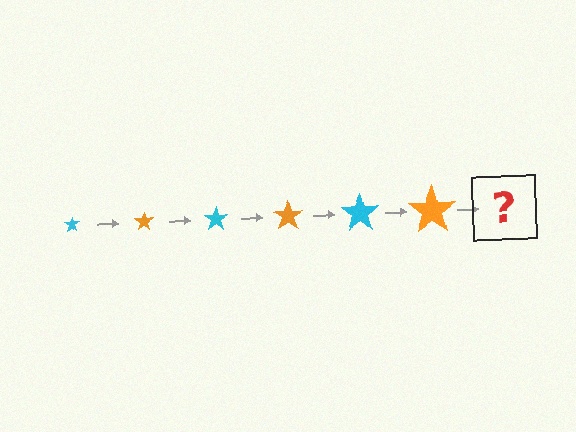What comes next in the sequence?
The next element should be a cyan star, larger than the previous one.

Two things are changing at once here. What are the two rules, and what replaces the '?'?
The two rules are that the star grows larger each step and the color cycles through cyan and orange. The '?' should be a cyan star, larger than the previous one.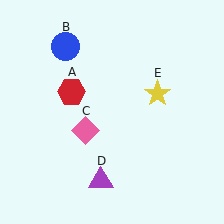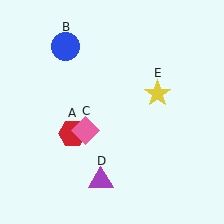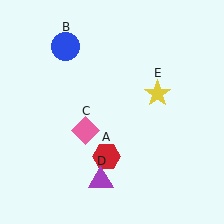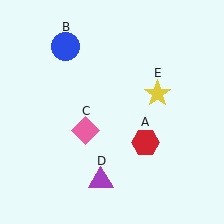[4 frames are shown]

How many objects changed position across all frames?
1 object changed position: red hexagon (object A).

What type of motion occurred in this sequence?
The red hexagon (object A) rotated counterclockwise around the center of the scene.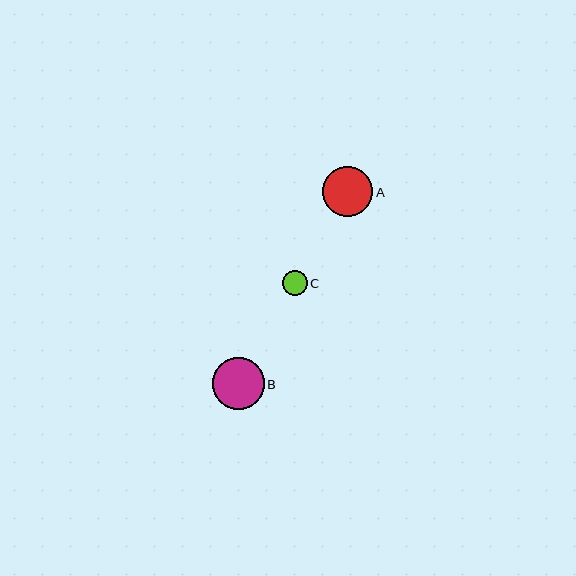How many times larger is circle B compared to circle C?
Circle B is approximately 2.0 times the size of circle C.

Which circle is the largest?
Circle B is the largest with a size of approximately 52 pixels.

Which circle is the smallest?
Circle C is the smallest with a size of approximately 25 pixels.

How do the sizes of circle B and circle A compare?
Circle B and circle A are approximately the same size.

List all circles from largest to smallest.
From largest to smallest: B, A, C.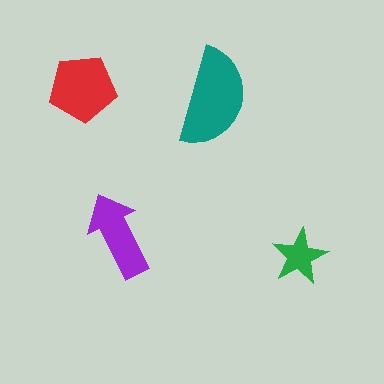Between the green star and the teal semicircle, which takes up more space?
The teal semicircle.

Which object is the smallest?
The green star.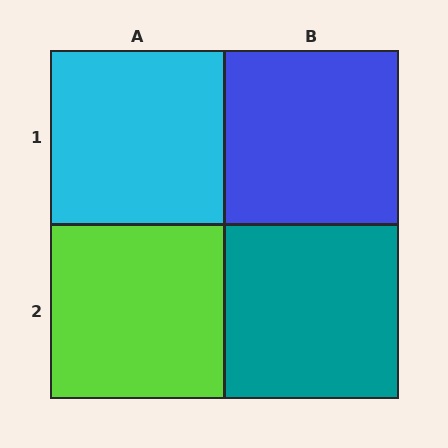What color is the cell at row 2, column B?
Teal.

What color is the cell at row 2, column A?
Lime.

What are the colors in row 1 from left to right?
Cyan, blue.